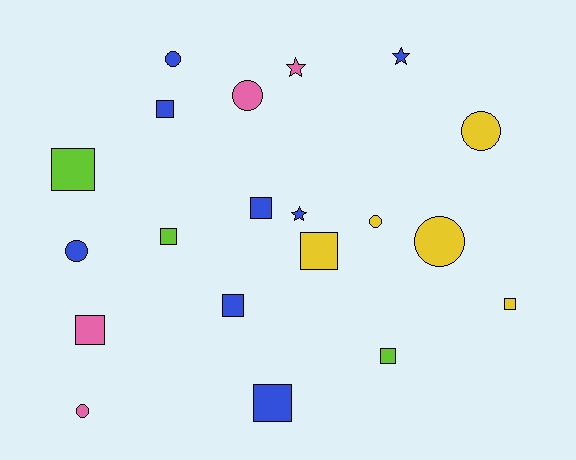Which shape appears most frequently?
Square, with 10 objects.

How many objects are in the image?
There are 20 objects.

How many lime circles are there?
There are no lime circles.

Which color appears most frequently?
Blue, with 8 objects.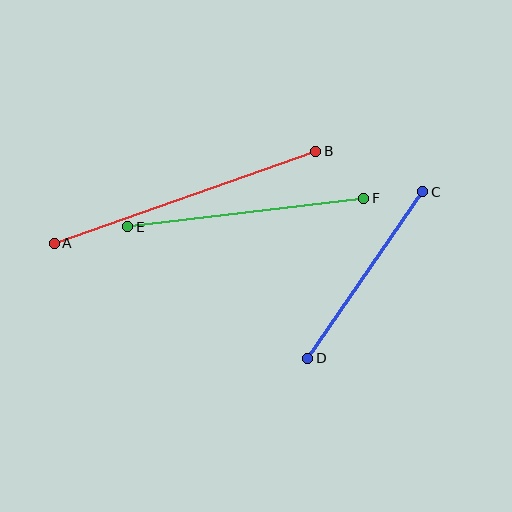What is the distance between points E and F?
The distance is approximately 238 pixels.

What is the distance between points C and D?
The distance is approximately 203 pixels.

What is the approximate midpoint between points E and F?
The midpoint is at approximately (246, 212) pixels.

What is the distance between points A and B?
The distance is approximately 278 pixels.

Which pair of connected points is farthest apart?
Points A and B are farthest apart.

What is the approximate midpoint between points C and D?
The midpoint is at approximately (365, 275) pixels.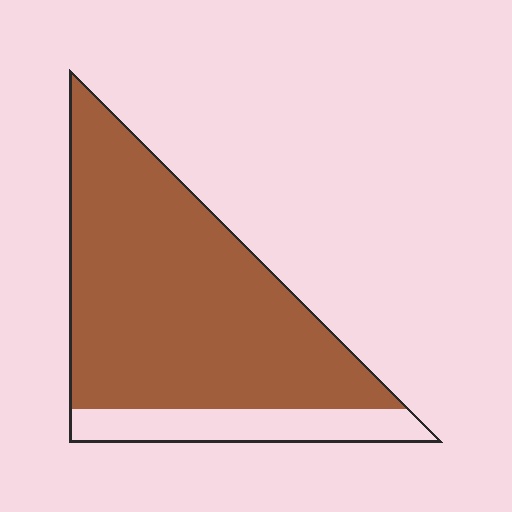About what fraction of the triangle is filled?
About five sixths (5/6).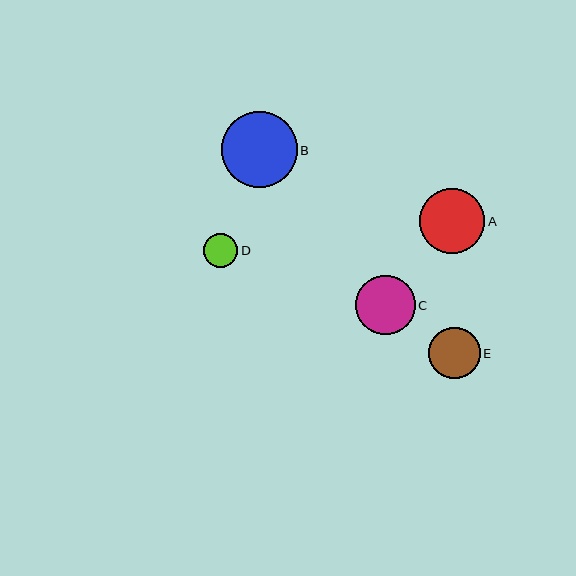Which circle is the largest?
Circle B is the largest with a size of approximately 76 pixels.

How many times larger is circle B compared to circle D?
Circle B is approximately 2.2 times the size of circle D.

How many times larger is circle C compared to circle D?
Circle C is approximately 1.7 times the size of circle D.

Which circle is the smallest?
Circle D is the smallest with a size of approximately 34 pixels.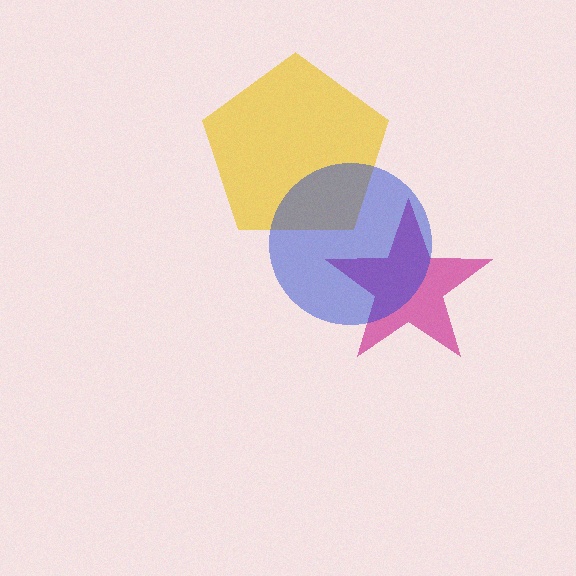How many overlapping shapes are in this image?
There are 3 overlapping shapes in the image.